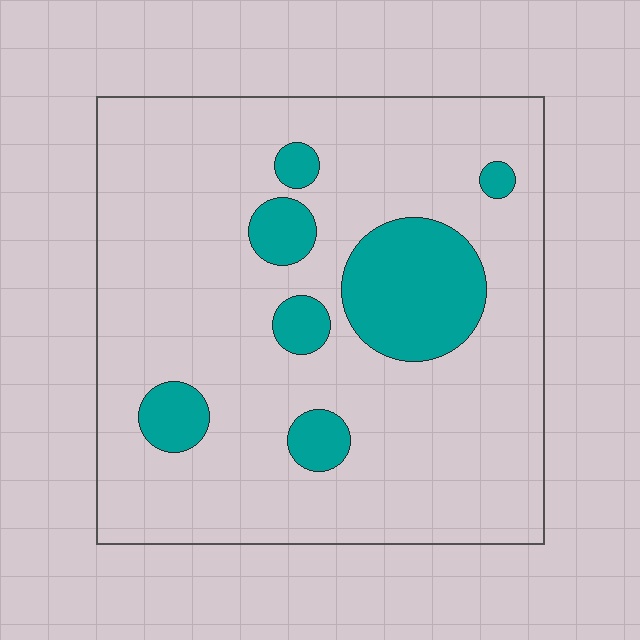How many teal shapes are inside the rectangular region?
7.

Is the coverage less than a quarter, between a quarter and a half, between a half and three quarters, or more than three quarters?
Less than a quarter.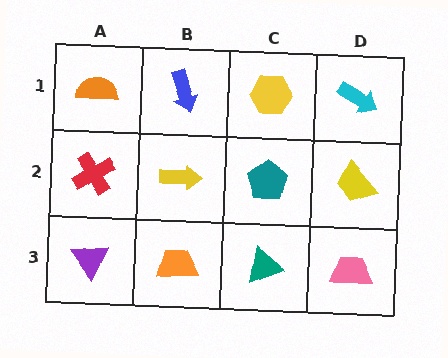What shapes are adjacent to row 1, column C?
A teal pentagon (row 2, column C), a blue arrow (row 1, column B), a cyan arrow (row 1, column D).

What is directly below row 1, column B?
A yellow arrow.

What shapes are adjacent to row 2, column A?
An orange semicircle (row 1, column A), a purple triangle (row 3, column A), a yellow arrow (row 2, column B).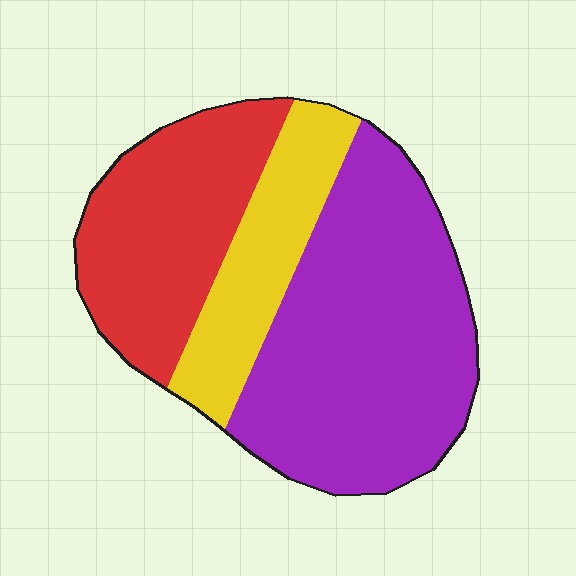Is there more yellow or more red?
Red.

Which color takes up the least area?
Yellow, at roughly 20%.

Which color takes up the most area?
Purple, at roughly 50%.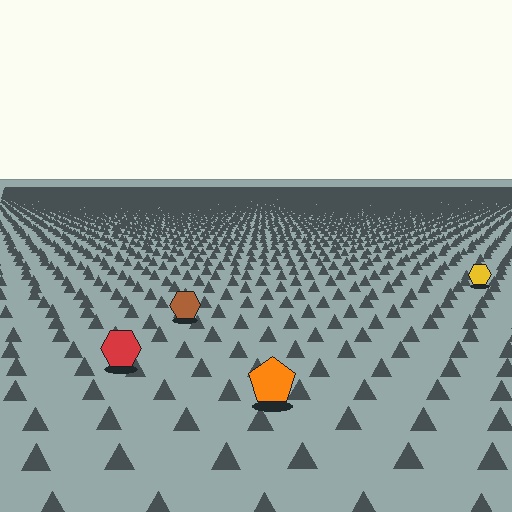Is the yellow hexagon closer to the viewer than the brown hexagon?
No. The brown hexagon is closer — you can tell from the texture gradient: the ground texture is coarser near it.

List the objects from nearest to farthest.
From nearest to farthest: the orange pentagon, the red hexagon, the brown hexagon, the yellow hexagon.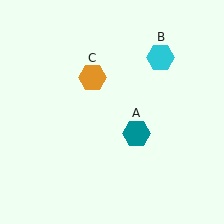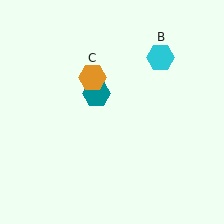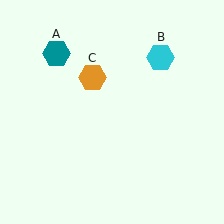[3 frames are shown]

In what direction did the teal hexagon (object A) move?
The teal hexagon (object A) moved up and to the left.